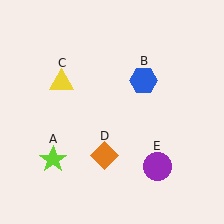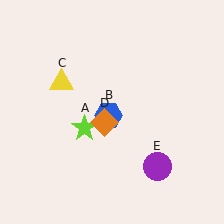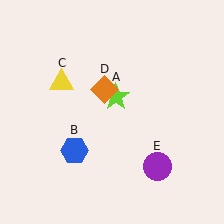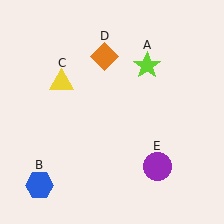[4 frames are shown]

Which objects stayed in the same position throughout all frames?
Yellow triangle (object C) and purple circle (object E) remained stationary.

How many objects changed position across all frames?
3 objects changed position: lime star (object A), blue hexagon (object B), orange diamond (object D).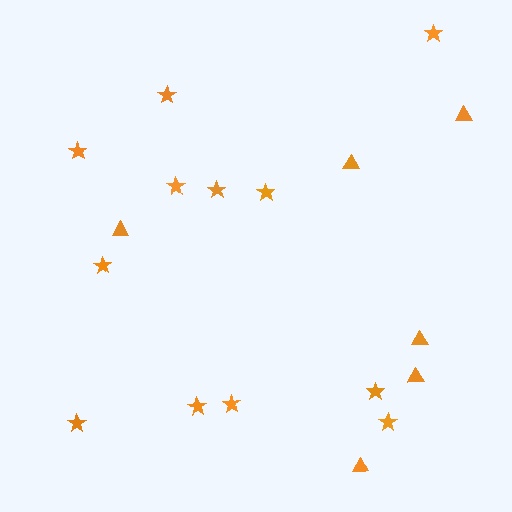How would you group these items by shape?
There are 2 groups: one group of triangles (6) and one group of stars (12).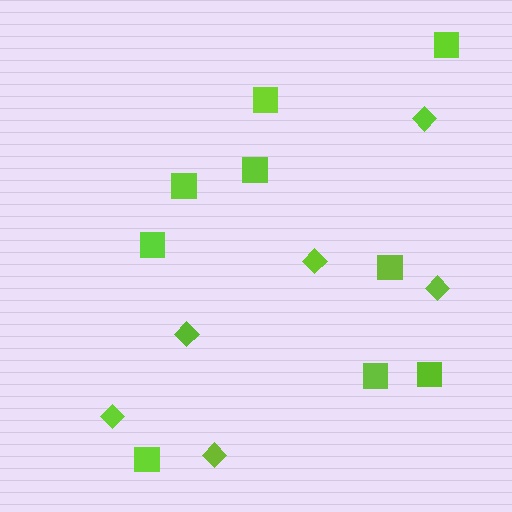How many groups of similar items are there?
There are 2 groups: one group of squares (9) and one group of diamonds (6).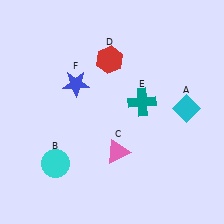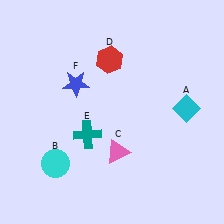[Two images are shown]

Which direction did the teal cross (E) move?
The teal cross (E) moved left.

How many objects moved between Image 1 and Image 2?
1 object moved between the two images.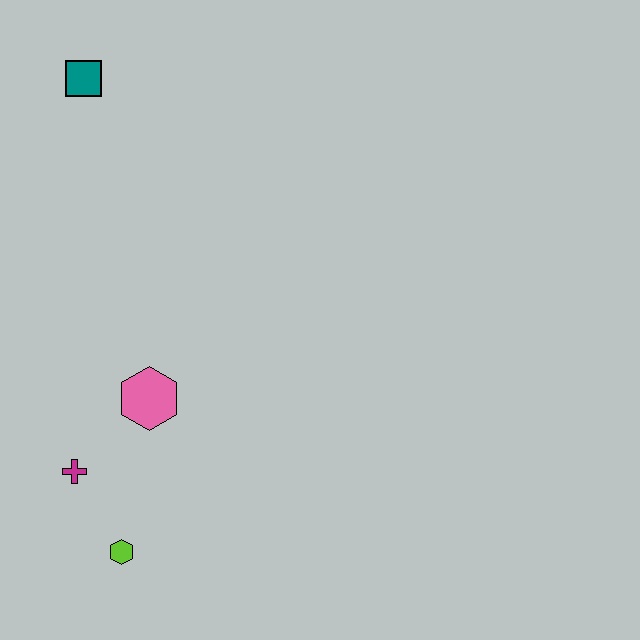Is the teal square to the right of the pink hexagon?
No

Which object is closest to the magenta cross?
The lime hexagon is closest to the magenta cross.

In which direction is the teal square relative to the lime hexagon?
The teal square is above the lime hexagon.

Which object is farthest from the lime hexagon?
The teal square is farthest from the lime hexagon.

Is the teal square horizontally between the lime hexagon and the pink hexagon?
No